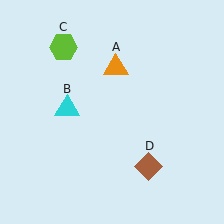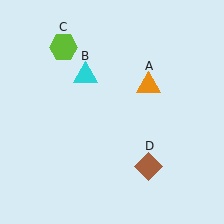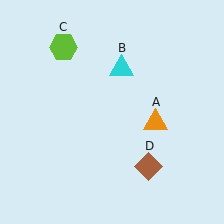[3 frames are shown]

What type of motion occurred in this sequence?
The orange triangle (object A), cyan triangle (object B) rotated clockwise around the center of the scene.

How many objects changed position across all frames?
2 objects changed position: orange triangle (object A), cyan triangle (object B).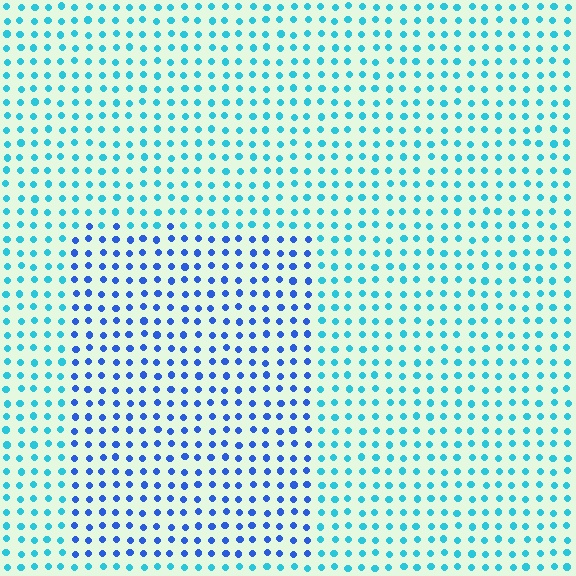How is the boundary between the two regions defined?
The boundary is defined purely by a slight shift in hue (about 36 degrees). Spacing, size, and orientation are identical on both sides.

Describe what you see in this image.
The image is filled with small cyan elements in a uniform arrangement. A rectangle-shaped region is visible where the elements are tinted to a slightly different hue, forming a subtle color boundary.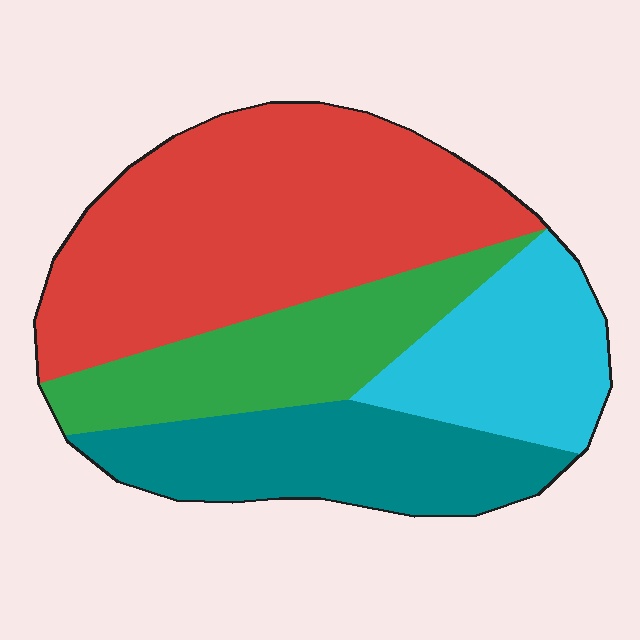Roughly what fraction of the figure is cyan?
Cyan covers around 15% of the figure.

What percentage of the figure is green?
Green covers about 20% of the figure.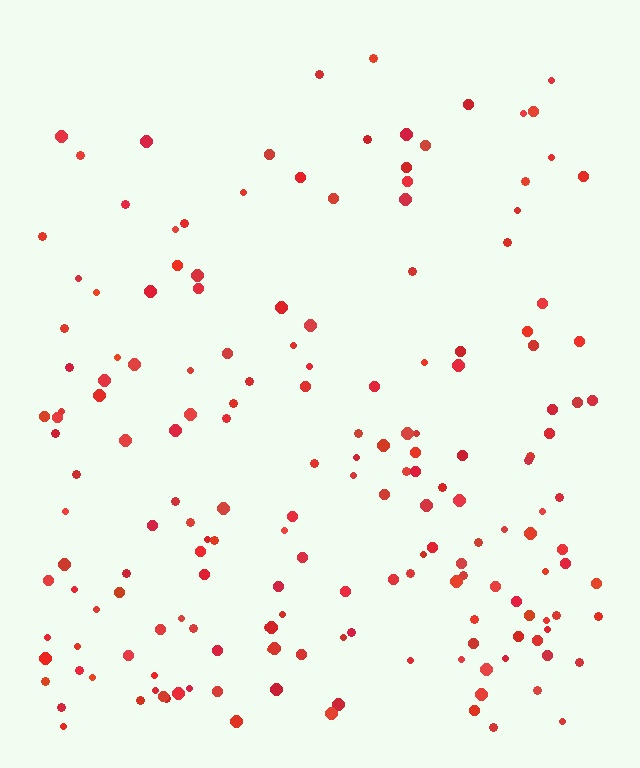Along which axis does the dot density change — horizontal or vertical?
Vertical.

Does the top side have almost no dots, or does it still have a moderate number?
Still a moderate number, just noticeably fewer than the bottom.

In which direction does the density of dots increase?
From top to bottom, with the bottom side densest.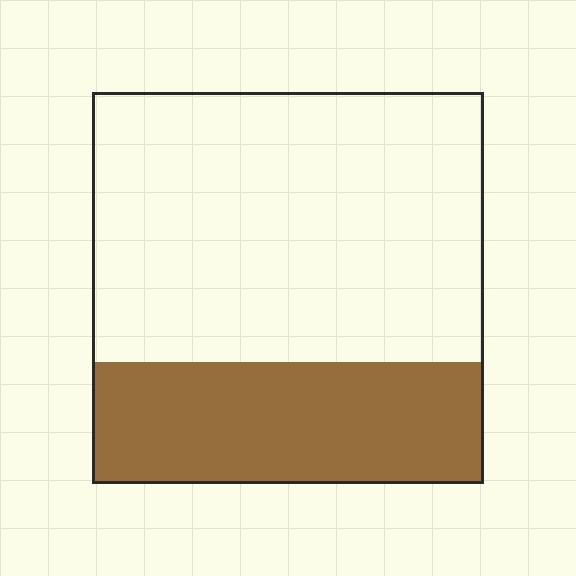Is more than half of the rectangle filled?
No.